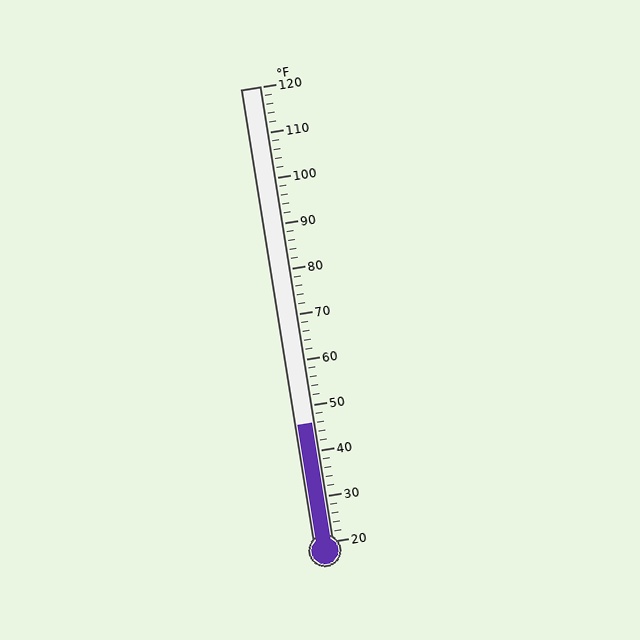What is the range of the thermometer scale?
The thermometer scale ranges from 20°F to 120°F.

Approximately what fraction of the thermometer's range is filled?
The thermometer is filled to approximately 25% of its range.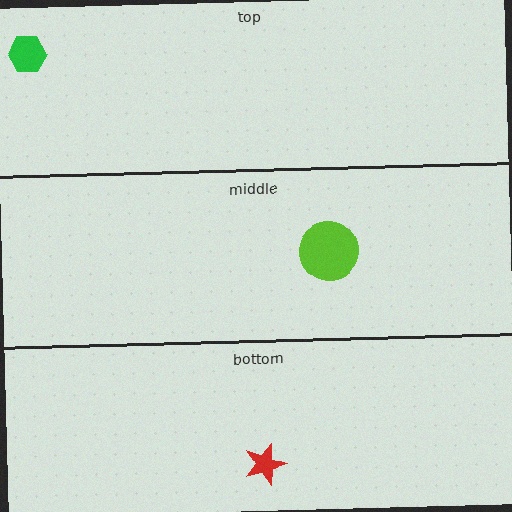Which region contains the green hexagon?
The top region.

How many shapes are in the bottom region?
1.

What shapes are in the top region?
The green hexagon.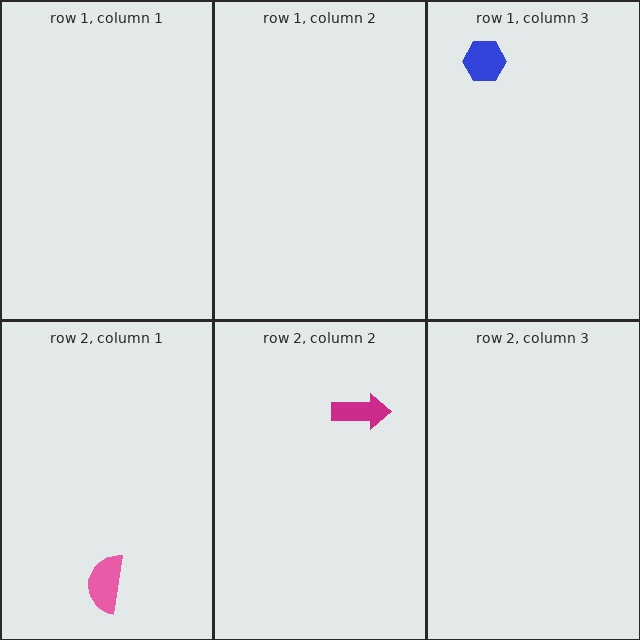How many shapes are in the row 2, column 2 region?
1.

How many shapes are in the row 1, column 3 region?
1.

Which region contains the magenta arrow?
The row 2, column 2 region.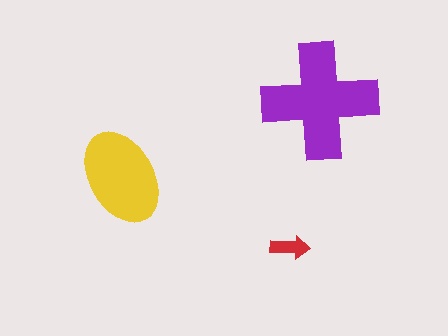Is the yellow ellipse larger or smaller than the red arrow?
Larger.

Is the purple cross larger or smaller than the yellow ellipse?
Larger.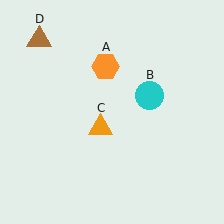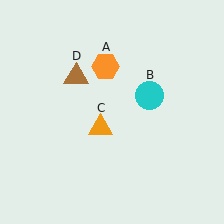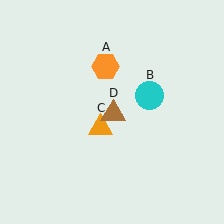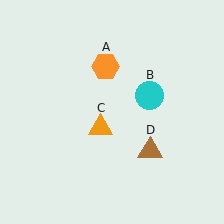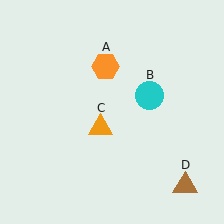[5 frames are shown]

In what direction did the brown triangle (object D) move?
The brown triangle (object D) moved down and to the right.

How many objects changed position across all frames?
1 object changed position: brown triangle (object D).